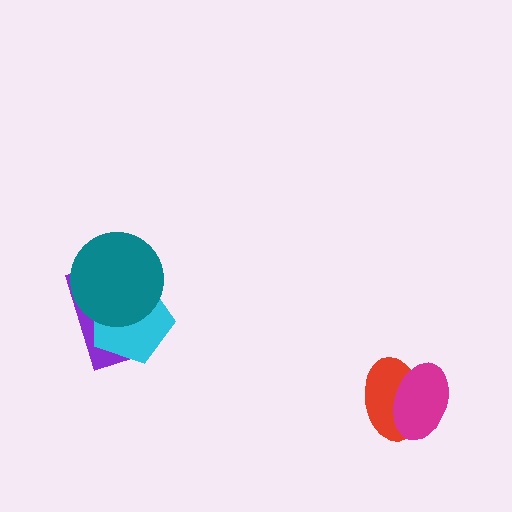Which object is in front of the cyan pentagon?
The teal circle is in front of the cyan pentagon.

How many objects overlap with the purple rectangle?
2 objects overlap with the purple rectangle.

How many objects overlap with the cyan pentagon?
2 objects overlap with the cyan pentagon.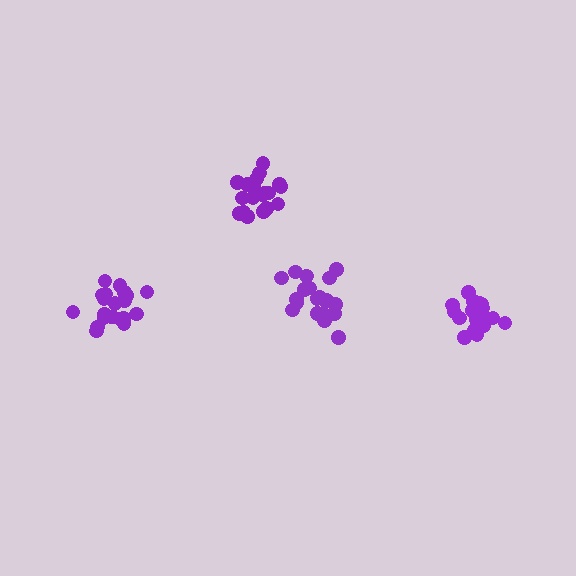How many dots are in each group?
Group 1: 19 dots, Group 2: 21 dots, Group 3: 19 dots, Group 4: 20 dots (79 total).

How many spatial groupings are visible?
There are 4 spatial groupings.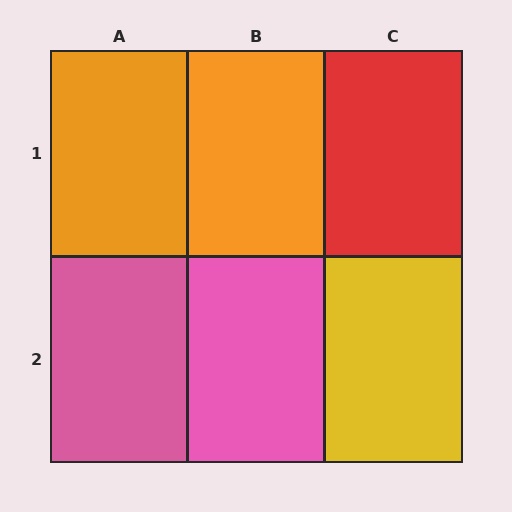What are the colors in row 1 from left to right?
Orange, orange, red.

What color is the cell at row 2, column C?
Yellow.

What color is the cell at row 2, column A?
Pink.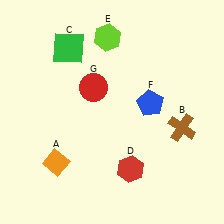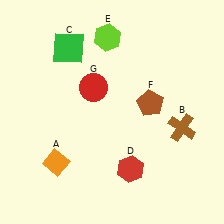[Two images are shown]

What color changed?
The pentagon (F) changed from blue in Image 1 to brown in Image 2.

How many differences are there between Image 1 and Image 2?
There is 1 difference between the two images.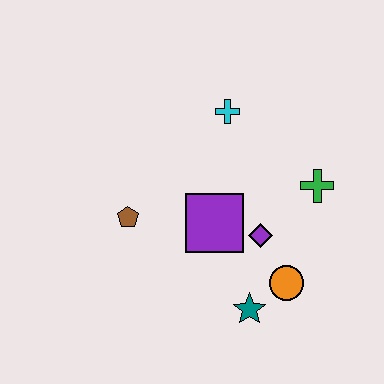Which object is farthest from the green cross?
The brown pentagon is farthest from the green cross.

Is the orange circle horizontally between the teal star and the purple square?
No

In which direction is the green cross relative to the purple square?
The green cross is to the right of the purple square.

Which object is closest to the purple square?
The purple diamond is closest to the purple square.